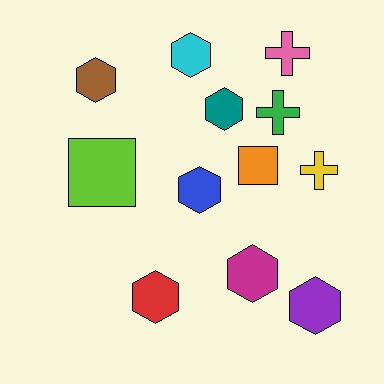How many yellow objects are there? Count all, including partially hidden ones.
There is 1 yellow object.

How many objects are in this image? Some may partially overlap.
There are 12 objects.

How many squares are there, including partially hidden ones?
There are 2 squares.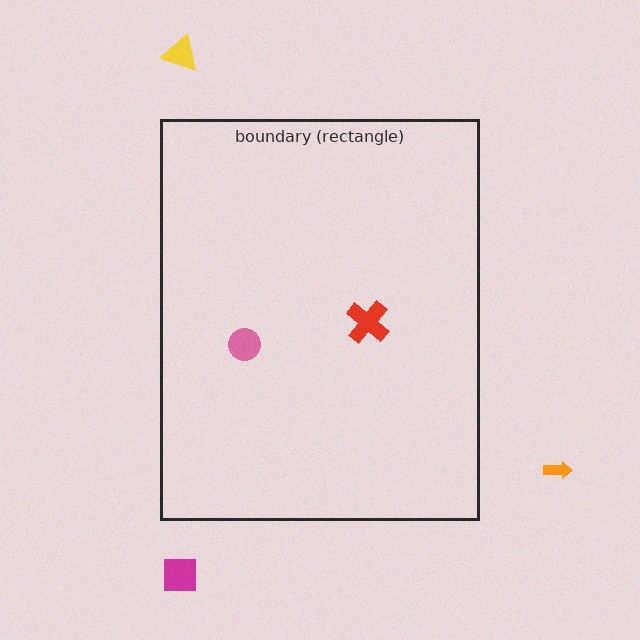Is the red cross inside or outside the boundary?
Inside.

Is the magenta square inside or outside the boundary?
Outside.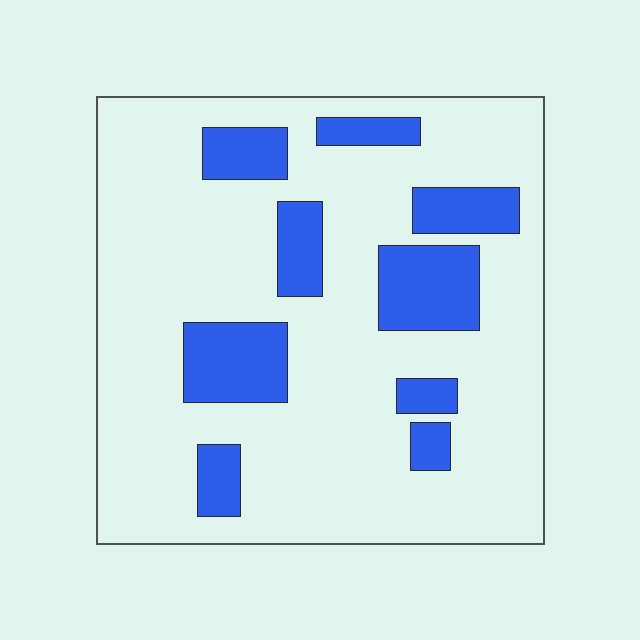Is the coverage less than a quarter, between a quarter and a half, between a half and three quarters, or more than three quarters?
Less than a quarter.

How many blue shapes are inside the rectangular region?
9.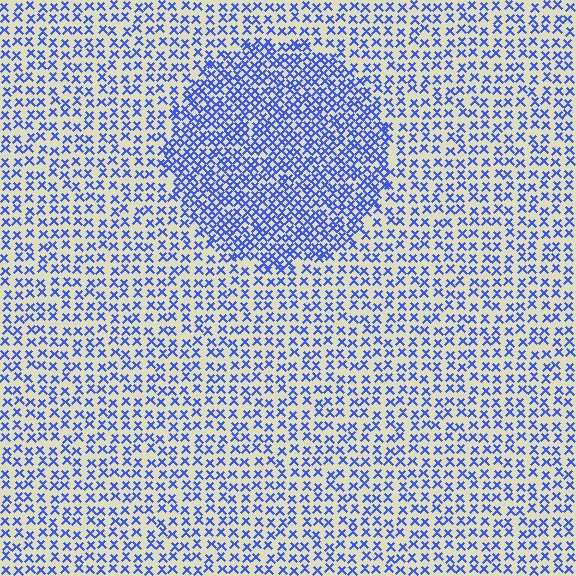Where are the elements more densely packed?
The elements are more densely packed inside the circle boundary.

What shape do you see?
I see a circle.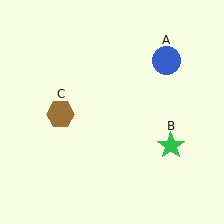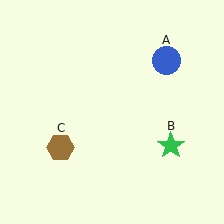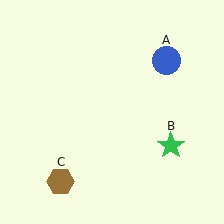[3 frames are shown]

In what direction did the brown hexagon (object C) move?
The brown hexagon (object C) moved down.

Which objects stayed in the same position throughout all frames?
Blue circle (object A) and green star (object B) remained stationary.